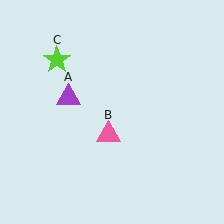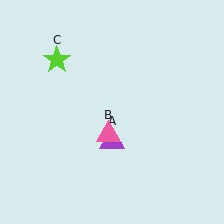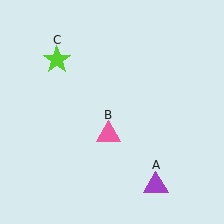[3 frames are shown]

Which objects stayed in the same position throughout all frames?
Pink triangle (object B) and lime star (object C) remained stationary.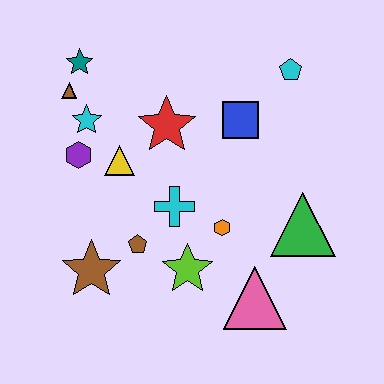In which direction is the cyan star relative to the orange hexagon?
The cyan star is to the left of the orange hexagon.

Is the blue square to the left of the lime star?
No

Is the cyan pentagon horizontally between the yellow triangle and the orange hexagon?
No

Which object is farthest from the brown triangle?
The pink triangle is farthest from the brown triangle.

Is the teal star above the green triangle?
Yes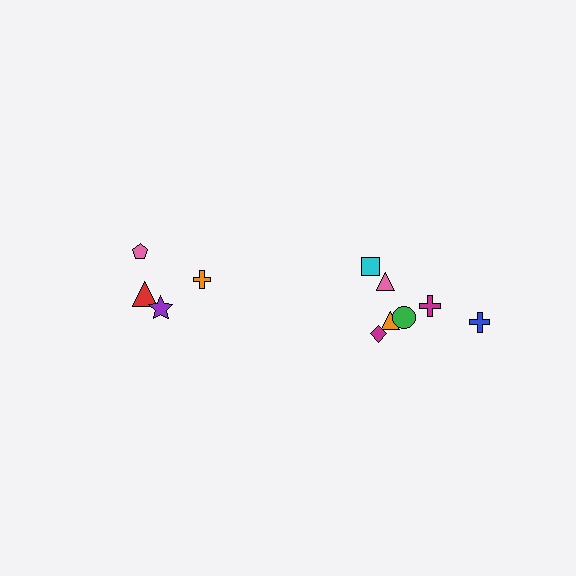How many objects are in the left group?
There are 4 objects.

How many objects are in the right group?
There are 7 objects.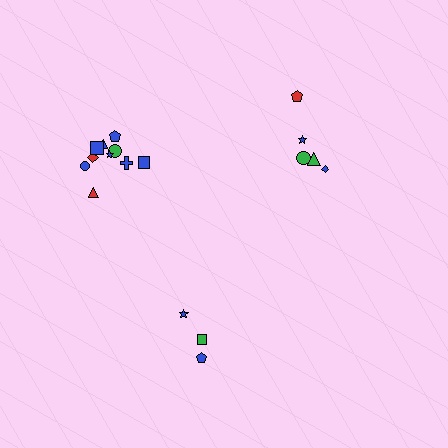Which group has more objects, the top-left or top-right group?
The top-left group.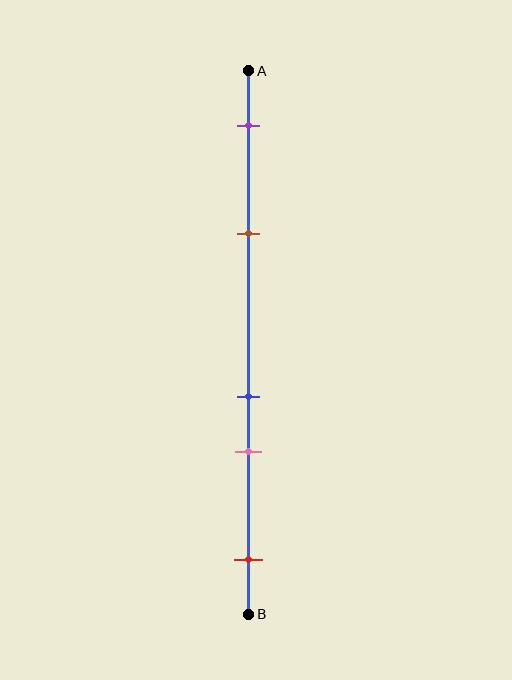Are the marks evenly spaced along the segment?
No, the marks are not evenly spaced.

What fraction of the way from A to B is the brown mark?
The brown mark is approximately 30% (0.3) of the way from A to B.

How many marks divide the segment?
There are 5 marks dividing the segment.